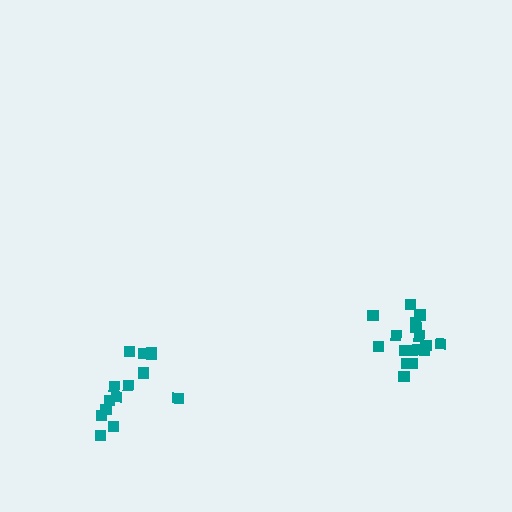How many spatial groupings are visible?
There are 2 spatial groupings.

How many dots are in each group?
Group 1: 17 dots, Group 2: 14 dots (31 total).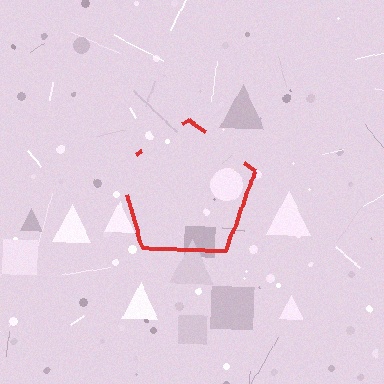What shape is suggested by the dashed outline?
The dashed outline suggests a pentagon.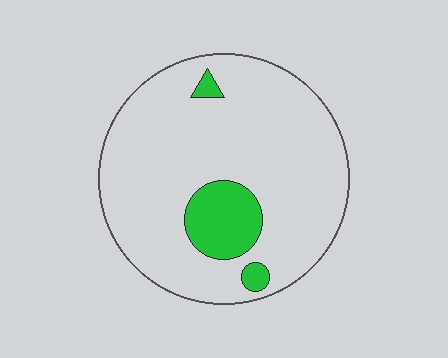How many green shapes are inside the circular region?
3.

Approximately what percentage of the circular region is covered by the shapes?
Approximately 10%.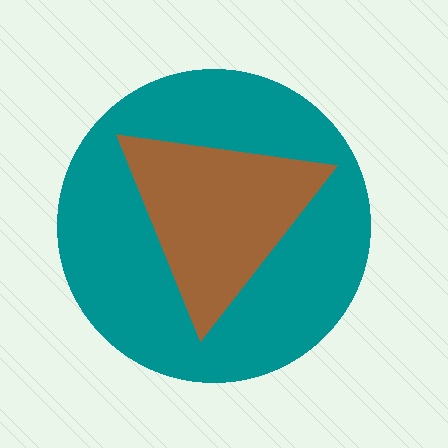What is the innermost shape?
The brown triangle.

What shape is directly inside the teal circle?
The brown triangle.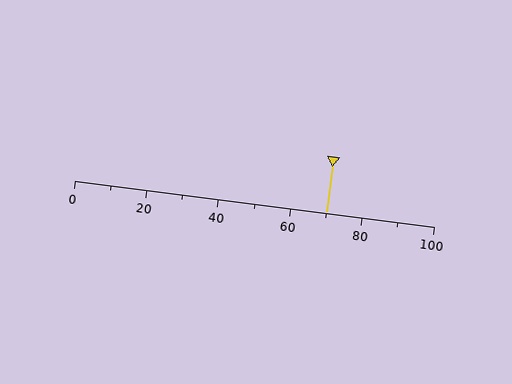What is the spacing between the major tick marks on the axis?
The major ticks are spaced 20 apart.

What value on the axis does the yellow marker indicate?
The marker indicates approximately 70.